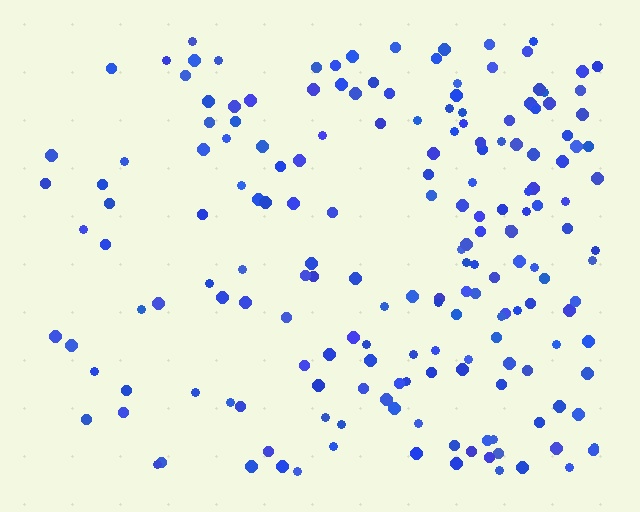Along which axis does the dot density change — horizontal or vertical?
Horizontal.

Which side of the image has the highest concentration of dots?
The right.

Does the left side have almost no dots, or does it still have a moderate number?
Still a moderate number, just noticeably fewer than the right.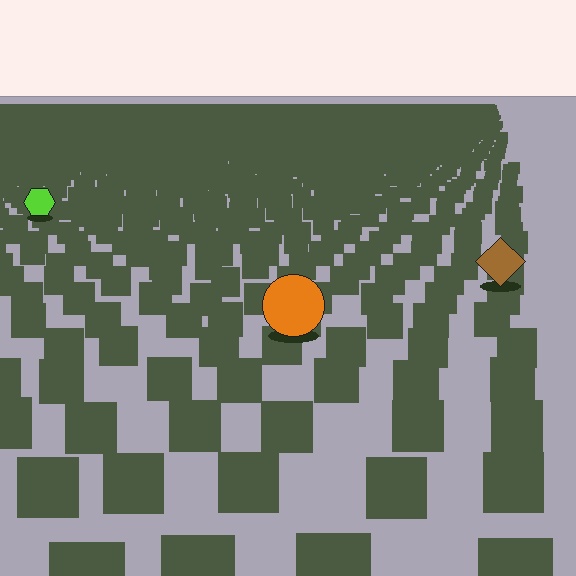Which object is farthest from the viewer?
The lime hexagon is farthest from the viewer. It appears smaller and the ground texture around it is denser.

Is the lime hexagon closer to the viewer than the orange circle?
No. The orange circle is closer — you can tell from the texture gradient: the ground texture is coarser near it.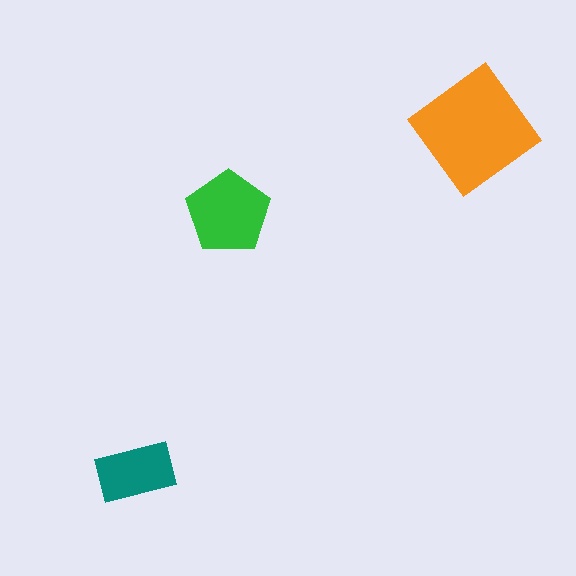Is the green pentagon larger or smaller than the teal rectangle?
Larger.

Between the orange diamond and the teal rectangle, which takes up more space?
The orange diamond.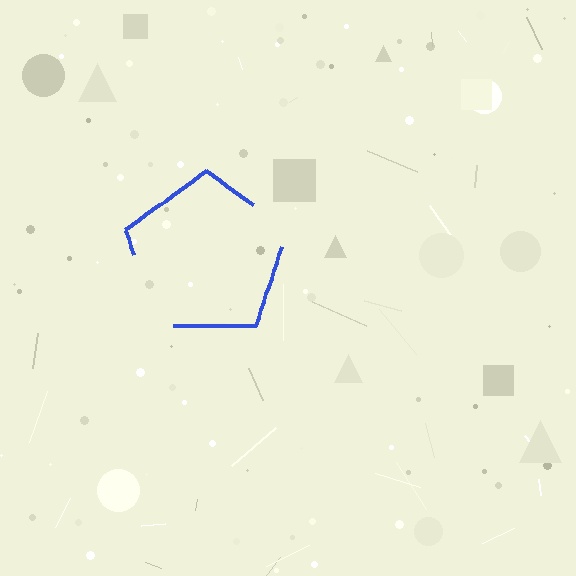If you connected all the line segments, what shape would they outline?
They would outline a pentagon.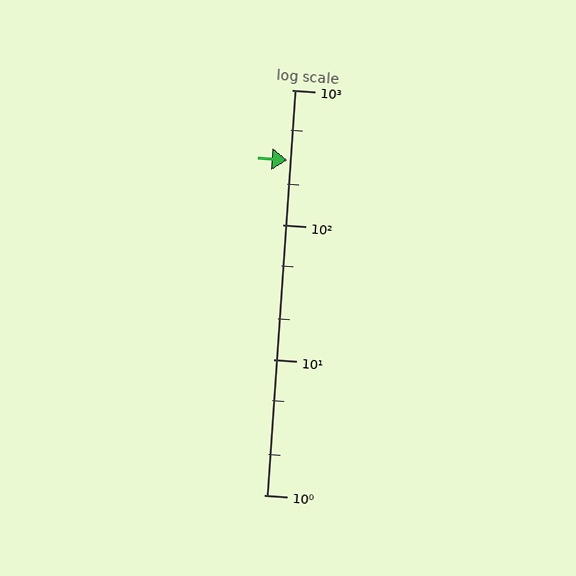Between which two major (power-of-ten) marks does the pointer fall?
The pointer is between 100 and 1000.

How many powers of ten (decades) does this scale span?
The scale spans 3 decades, from 1 to 1000.